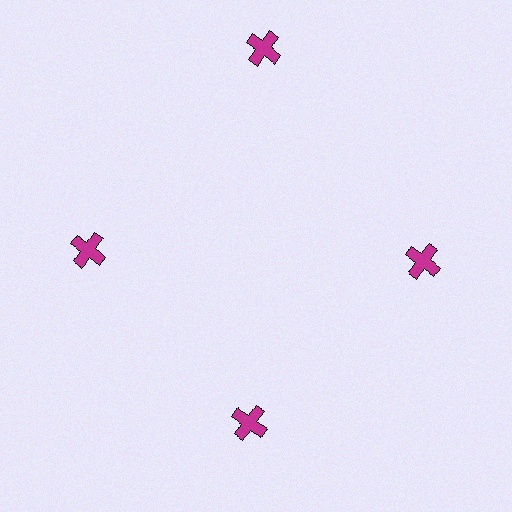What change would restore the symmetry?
The symmetry would be restored by moving it inward, back onto the ring so that all 4 crosses sit at equal angles and equal distance from the center.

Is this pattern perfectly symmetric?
No. The 4 magenta crosses are arranged in a ring, but one element near the 12 o'clock position is pushed outward from the center, breaking the 4-fold rotational symmetry.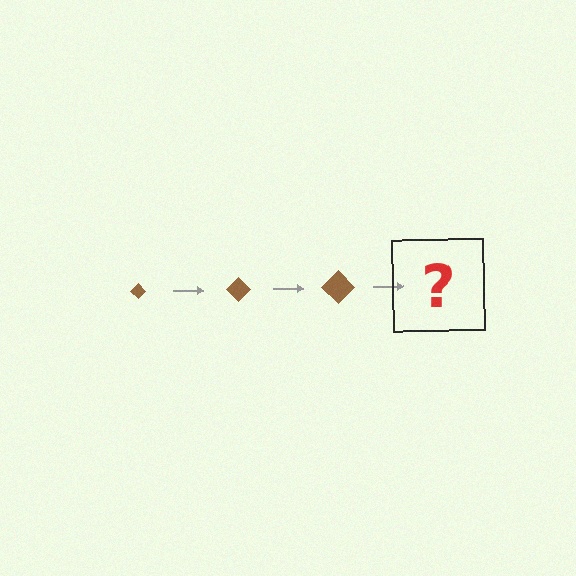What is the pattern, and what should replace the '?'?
The pattern is that the diamond gets progressively larger each step. The '?' should be a brown diamond, larger than the previous one.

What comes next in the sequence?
The next element should be a brown diamond, larger than the previous one.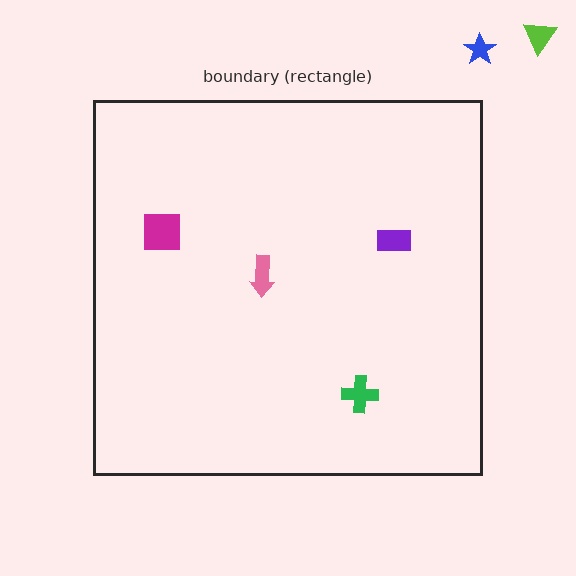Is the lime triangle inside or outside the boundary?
Outside.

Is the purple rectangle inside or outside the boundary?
Inside.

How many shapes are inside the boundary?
4 inside, 2 outside.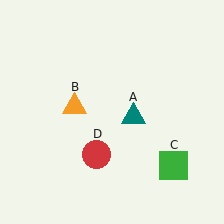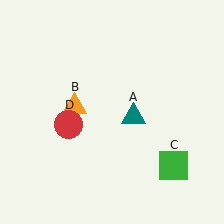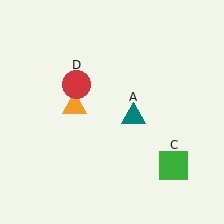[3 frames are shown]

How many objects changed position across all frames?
1 object changed position: red circle (object D).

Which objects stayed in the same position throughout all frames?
Teal triangle (object A) and orange triangle (object B) and green square (object C) remained stationary.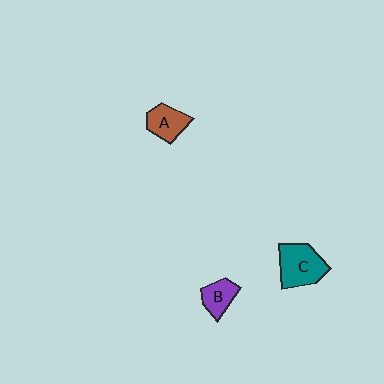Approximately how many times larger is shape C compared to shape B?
Approximately 1.8 times.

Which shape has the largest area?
Shape C (teal).